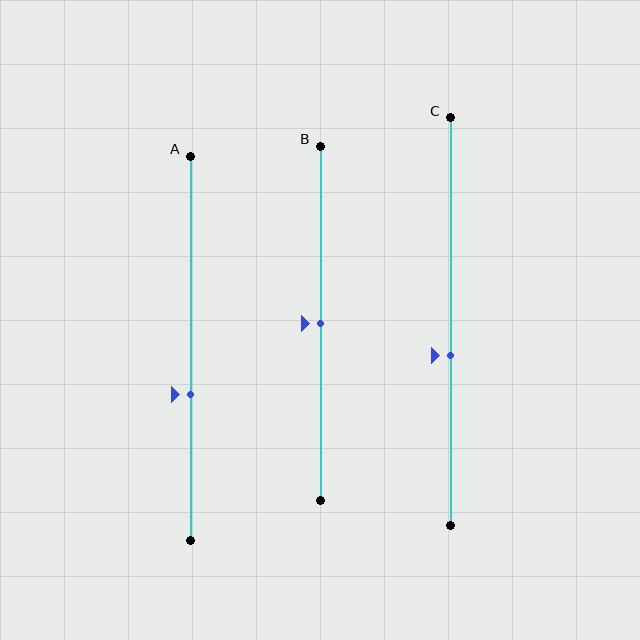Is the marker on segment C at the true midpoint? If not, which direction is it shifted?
No, the marker on segment C is shifted downward by about 8% of the segment length.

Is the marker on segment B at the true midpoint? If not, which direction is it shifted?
Yes, the marker on segment B is at the true midpoint.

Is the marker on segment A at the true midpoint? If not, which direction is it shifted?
No, the marker on segment A is shifted downward by about 12% of the segment length.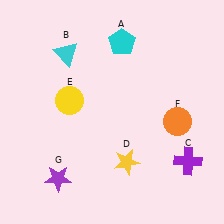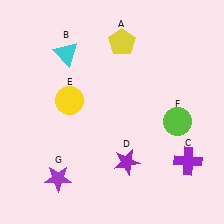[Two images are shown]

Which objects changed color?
A changed from cyan to yellow. D changed from yellow to purple. F changed from orange to lime.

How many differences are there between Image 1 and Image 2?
There are 3 differences between the two images.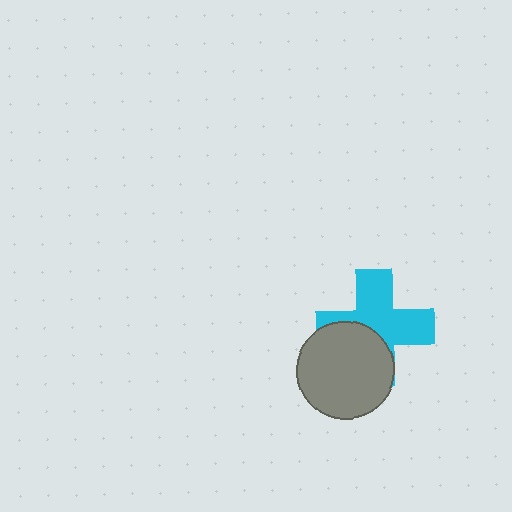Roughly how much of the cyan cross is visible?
About half of it is visible (roughly 60%).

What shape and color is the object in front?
The object in front is a gray circle.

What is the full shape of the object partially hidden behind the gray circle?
The partially hidden object is a cyan cross.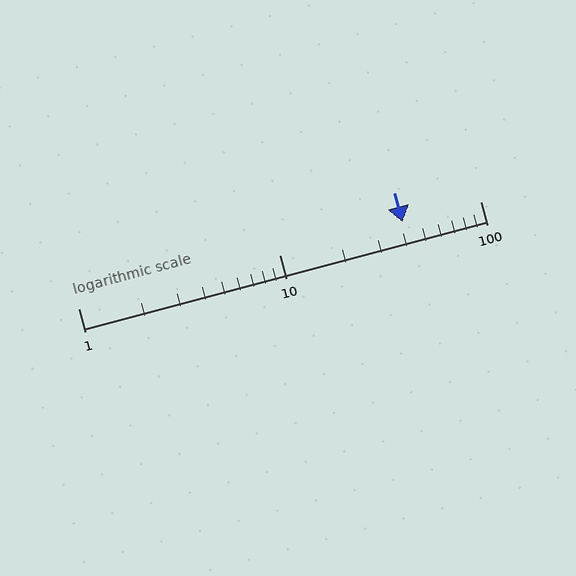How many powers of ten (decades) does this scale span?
The scale spans 2 decades, from 1 to 100.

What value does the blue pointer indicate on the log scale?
The pointer indicates approximately 41.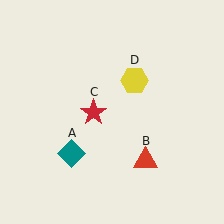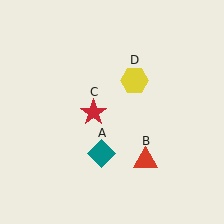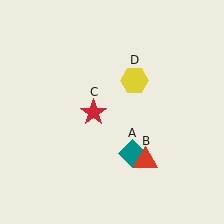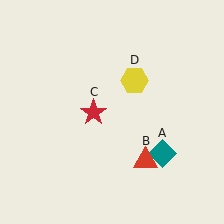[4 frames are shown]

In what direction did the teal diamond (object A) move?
The teal diamond (object A) moved right.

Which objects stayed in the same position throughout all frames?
Red triangle (object B) and red star (object C) and yellow hexagon (object D) remained stationary.